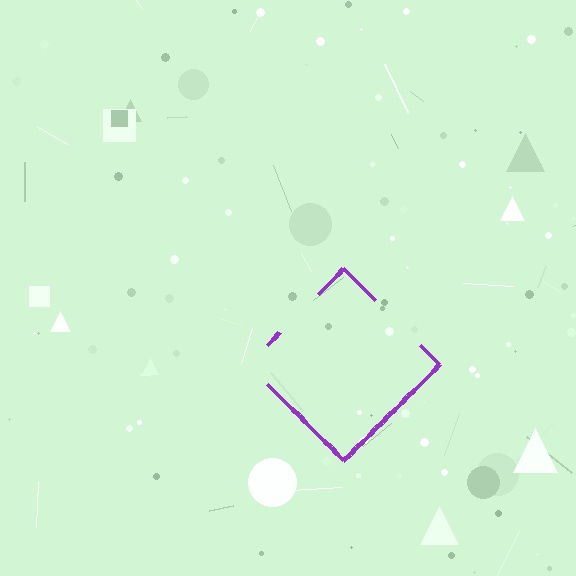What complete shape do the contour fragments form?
The contour fragments form a diamond.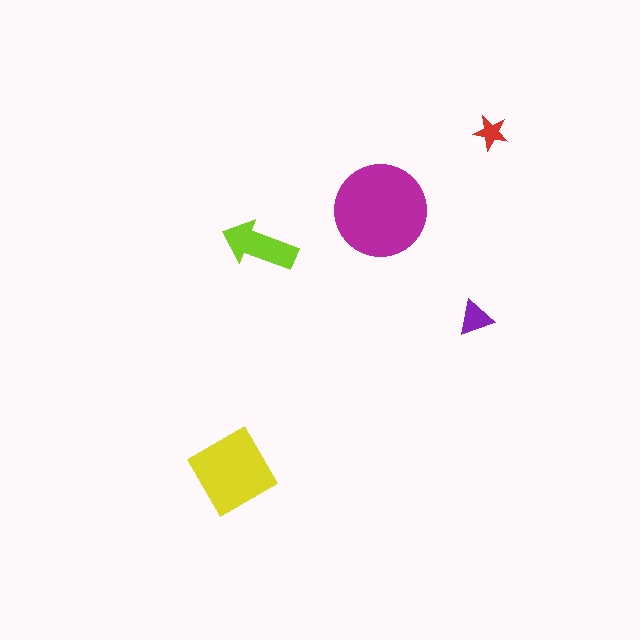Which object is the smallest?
The red star.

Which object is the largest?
The magenta circle.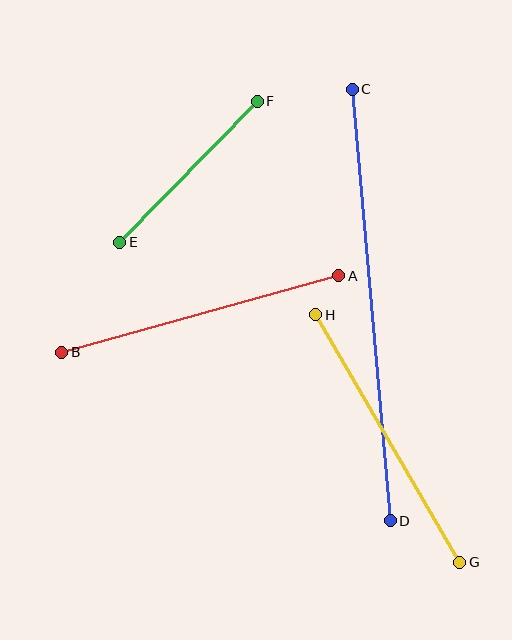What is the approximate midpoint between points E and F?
The midpoint is at approximately (189, 172) pixels.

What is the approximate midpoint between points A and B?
The midpoint is at approximately (200, 314) pixels.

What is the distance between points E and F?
The distance is approximately 197 pixels.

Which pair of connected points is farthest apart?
Points C and D are farthest apart.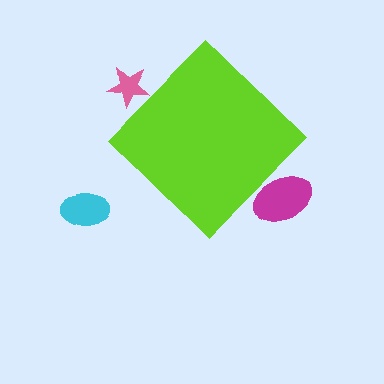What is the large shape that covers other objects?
A lime diamond.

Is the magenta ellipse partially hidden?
Yes, the magenta ellipse is partially hidden behind the lime diamond.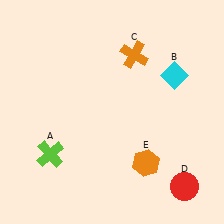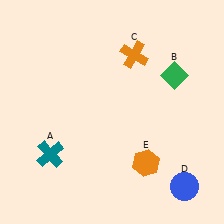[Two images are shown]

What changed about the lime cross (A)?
In Image 1, A is lime. In Image 2, it changed to teal.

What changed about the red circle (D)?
In Image 1, D is red. In Image 2, it changed to blue.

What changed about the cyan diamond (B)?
In Image 1, B is cyan. In Image 2, it changed to green.